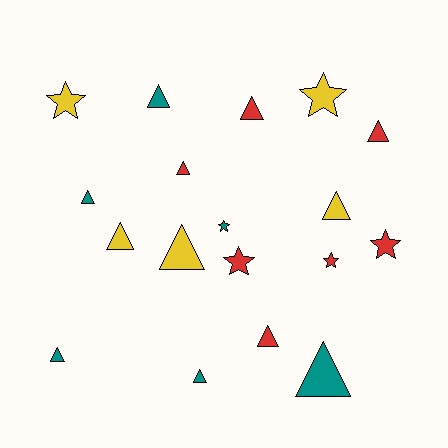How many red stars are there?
There are 3 red stars.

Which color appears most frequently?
Red, with 7 objects.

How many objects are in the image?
There are 18 objects.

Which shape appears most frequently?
Triangle, with 12 objects.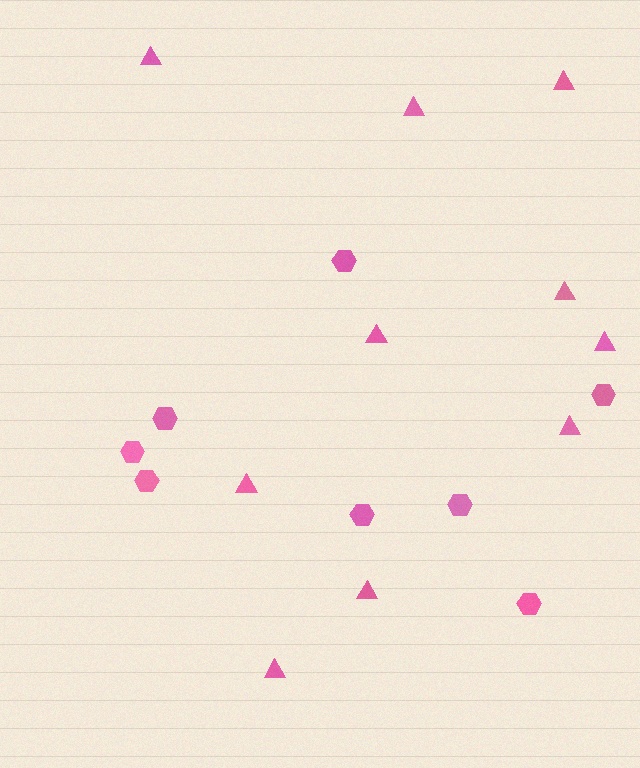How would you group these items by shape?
There are 2 groups: one group of hexagons (8) and one group of triangles (10).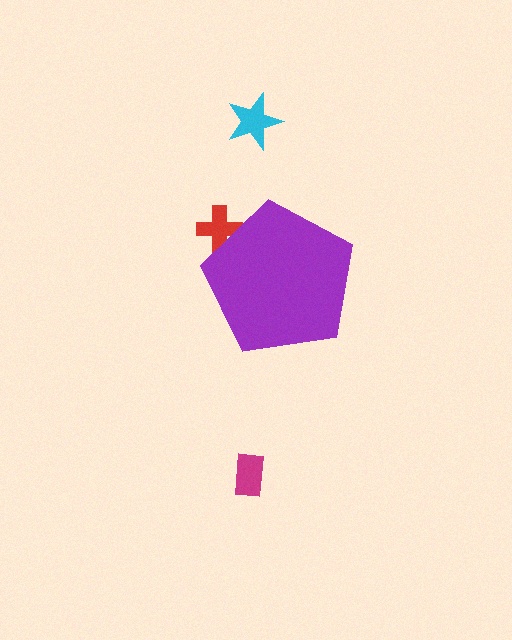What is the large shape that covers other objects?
A purple pentagon.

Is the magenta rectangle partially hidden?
No, the magenta rectangle is fully visible.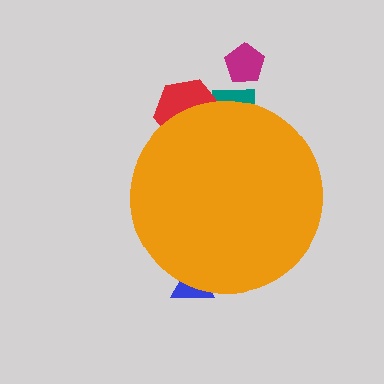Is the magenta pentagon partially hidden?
No, the magenta pentagon is fully visible.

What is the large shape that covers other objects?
An orange circle.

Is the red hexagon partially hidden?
Yes, the red hexagon is partially hidden behind the orange circle.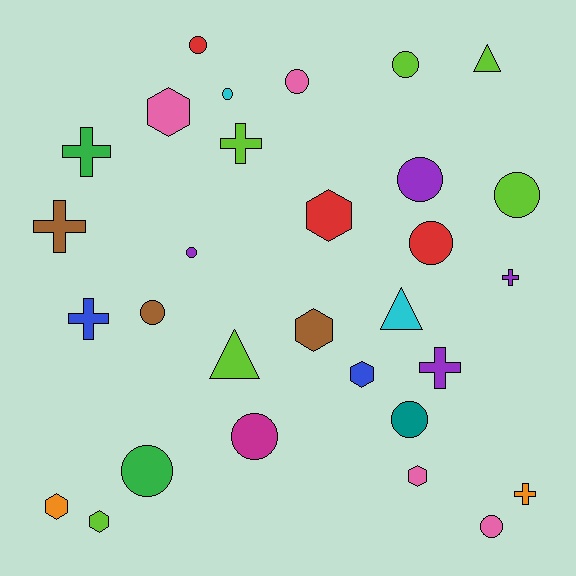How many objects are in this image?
There are 30 objects.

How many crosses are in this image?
There are 7 crosses.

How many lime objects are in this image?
There are 6 lime objects.